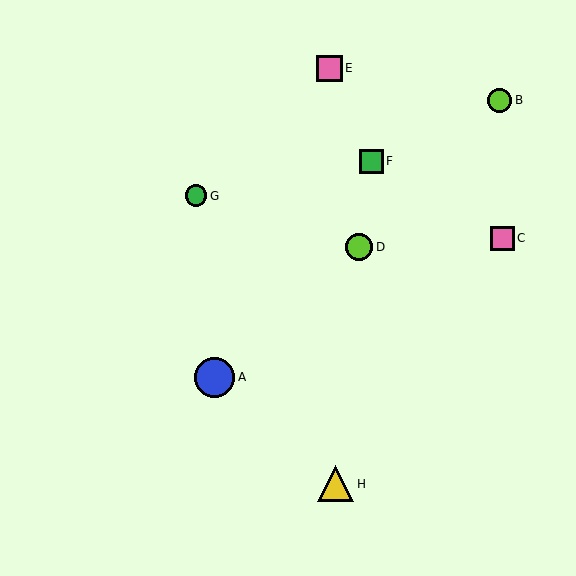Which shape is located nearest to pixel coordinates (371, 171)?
The green square (labeled F) at (371, 161) is nearest to that location.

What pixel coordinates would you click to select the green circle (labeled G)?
Click at (196, 196) to select the green circle G.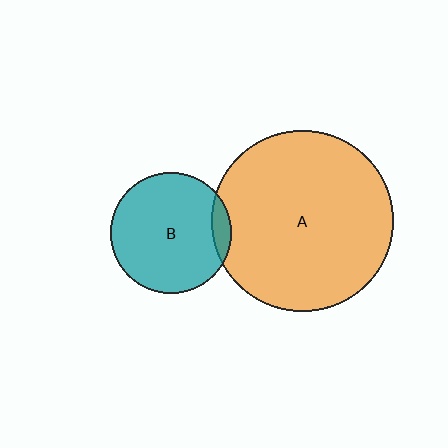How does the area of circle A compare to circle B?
Approximately 2.3 times.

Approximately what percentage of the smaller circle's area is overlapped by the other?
Approximately 10%.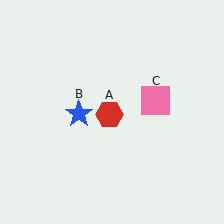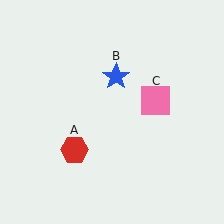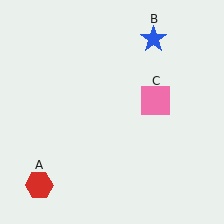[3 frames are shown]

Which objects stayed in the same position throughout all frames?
Pink square (object C) remained stationary.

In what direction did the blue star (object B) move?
The blue star (object B) moved up and to the right.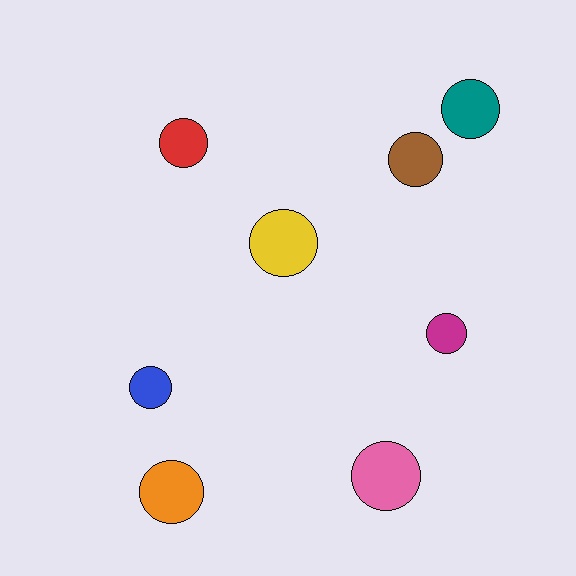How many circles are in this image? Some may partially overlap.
There are 8 circles.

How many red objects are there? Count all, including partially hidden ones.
There is 1 red object.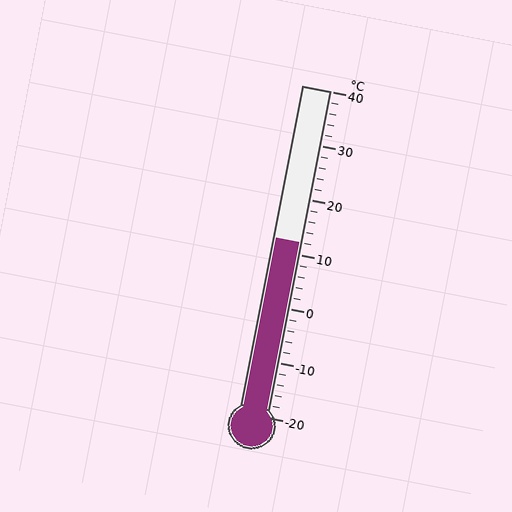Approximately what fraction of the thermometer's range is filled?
The thermometer is filled to approximately 55% of its range.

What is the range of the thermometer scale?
The thermometer scale ranges from -20°C to 40°C.